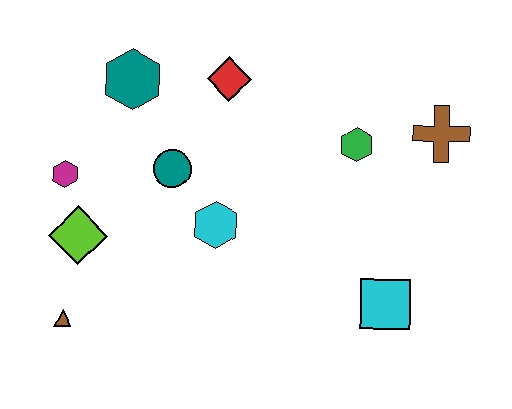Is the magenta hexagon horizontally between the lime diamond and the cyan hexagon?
No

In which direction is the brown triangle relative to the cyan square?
The brown triangle is to the left of the cyan square.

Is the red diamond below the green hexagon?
No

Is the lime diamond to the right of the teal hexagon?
No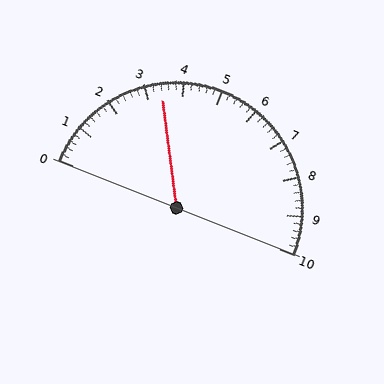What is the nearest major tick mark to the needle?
The nearest major tick mark is 3.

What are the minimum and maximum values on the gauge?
The gauge ranges from 0 to 10.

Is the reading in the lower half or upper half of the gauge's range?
The reading is in the lower half of the range (0 to 10).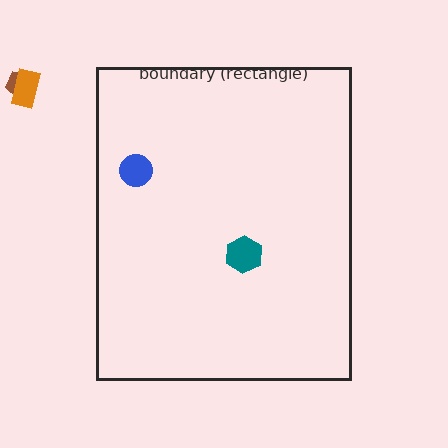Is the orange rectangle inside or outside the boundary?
Outside.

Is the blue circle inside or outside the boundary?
Inside.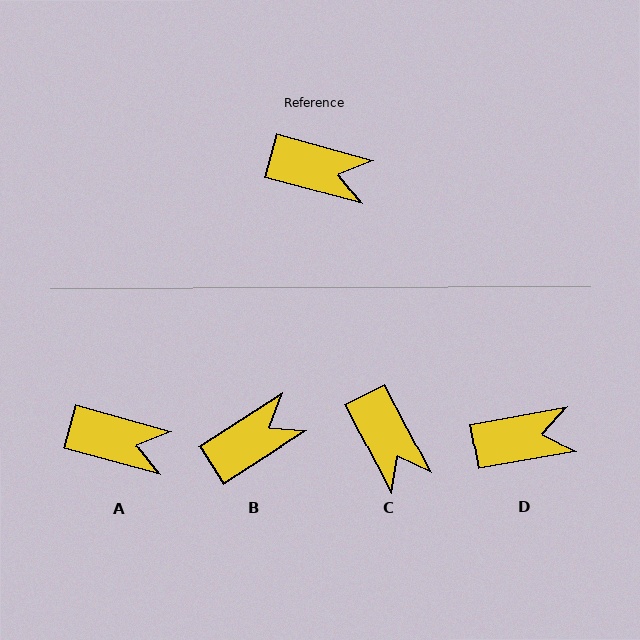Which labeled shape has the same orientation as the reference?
A.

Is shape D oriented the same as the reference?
No, it is off by about 26 degrees.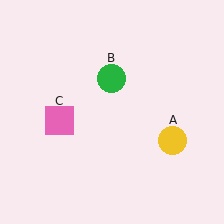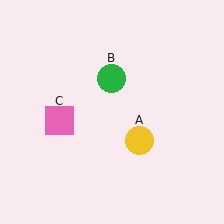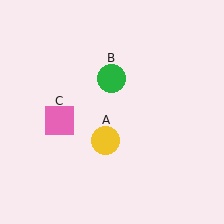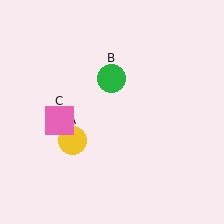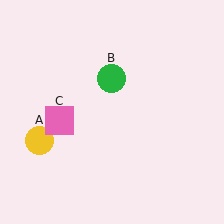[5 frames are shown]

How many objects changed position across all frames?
1 object changed position: yellow circle (object A).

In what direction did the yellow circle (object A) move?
The yellow circle (object A) moved left.